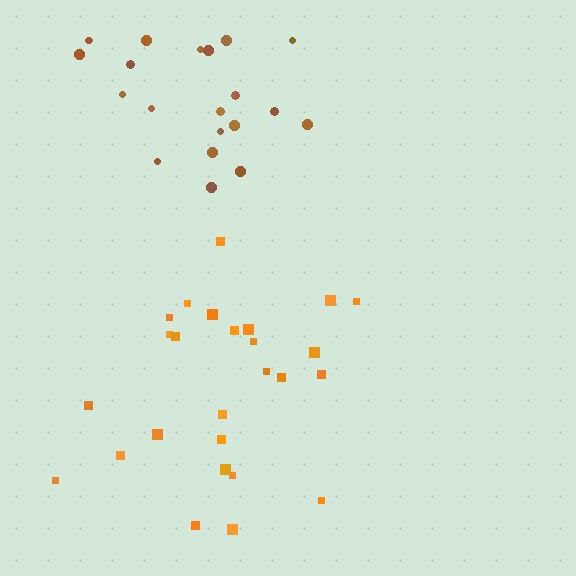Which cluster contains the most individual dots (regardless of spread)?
Orange (26).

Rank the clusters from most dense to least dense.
orange, brown.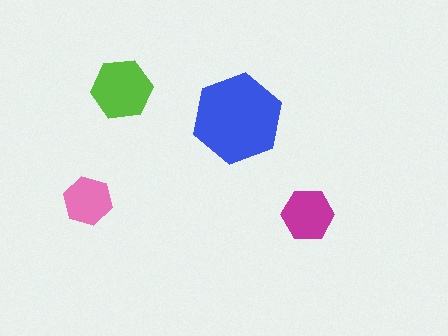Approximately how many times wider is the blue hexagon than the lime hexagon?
About 1.5 times wider.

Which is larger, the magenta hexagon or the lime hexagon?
The lime one.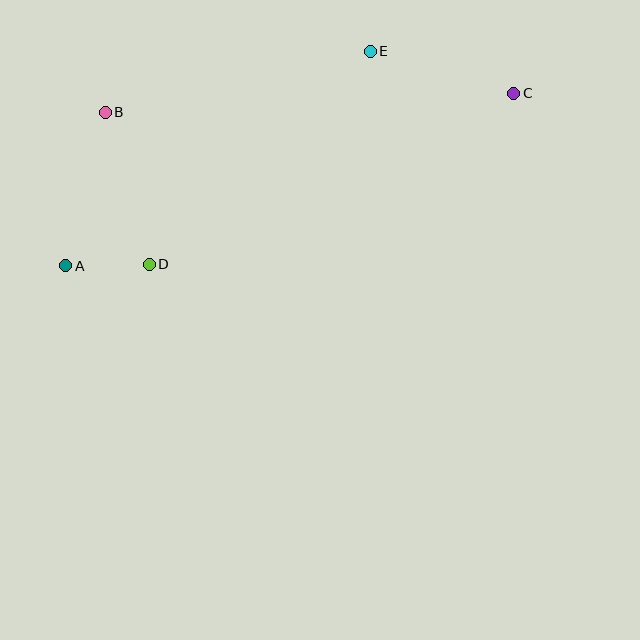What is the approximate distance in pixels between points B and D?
The distance between B and D is approximately 158 pixels.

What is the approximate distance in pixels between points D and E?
The distance between D and E is approximately 307 pixels.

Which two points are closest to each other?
Points A and D are closest to each other.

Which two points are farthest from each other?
Points A and C are farthest from each other.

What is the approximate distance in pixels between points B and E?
The distance between B and E is approximately 272 pixels.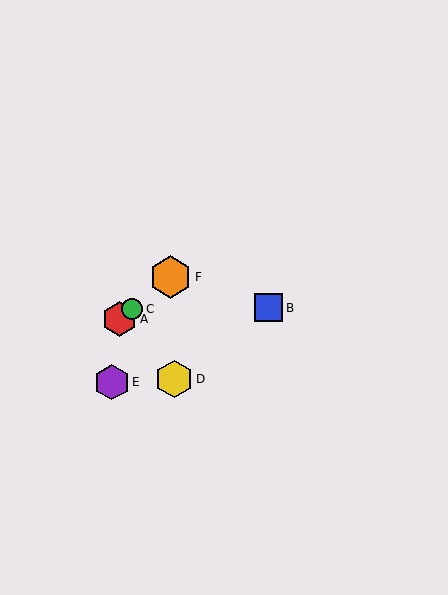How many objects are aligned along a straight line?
3 objects (A, C, F) are aligned along a straight line.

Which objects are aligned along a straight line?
Objects A, C, F are aligned along a straight line.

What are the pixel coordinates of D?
Object D is at (174, 379).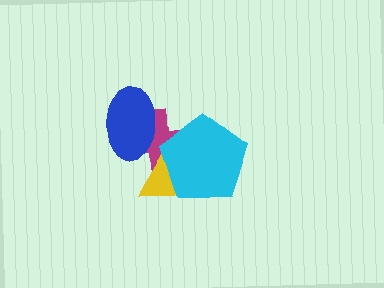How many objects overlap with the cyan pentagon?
2 objects overlap with the cyan pentagon.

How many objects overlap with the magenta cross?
3 objects overlap with the magenta cross.